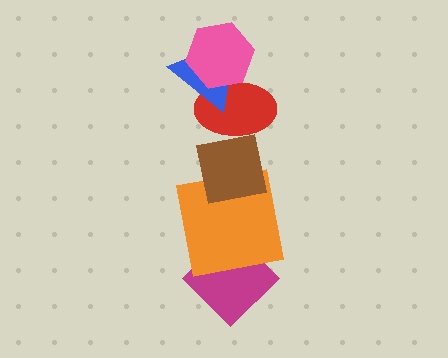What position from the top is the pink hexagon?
The pink hexagon is 1st from the top.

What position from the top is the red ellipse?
The red ellipse is 3rd from the top.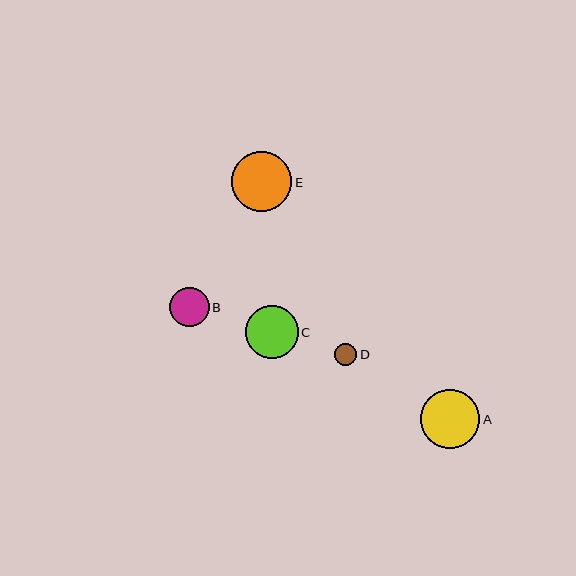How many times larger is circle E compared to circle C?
Circle E is approximately 1.1 times the size of circle C.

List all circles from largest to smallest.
From largest to smallest: E, A, C, B, D.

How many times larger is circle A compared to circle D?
Circle A is approximately 2.6 times the size of circle D.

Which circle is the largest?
Circle E is the largest with a size of approximately 60 pixels.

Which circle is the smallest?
Circle D is the smallest with a size of approximately 22 pixels.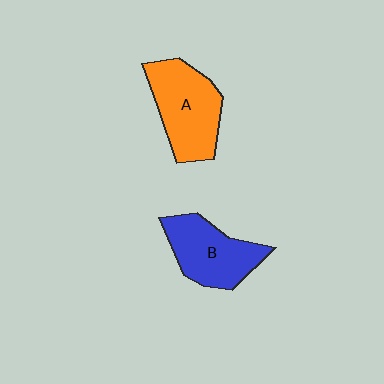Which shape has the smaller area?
Shape B (blue).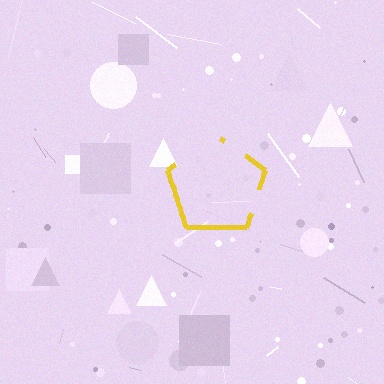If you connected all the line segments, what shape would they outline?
They would outline a pentagon.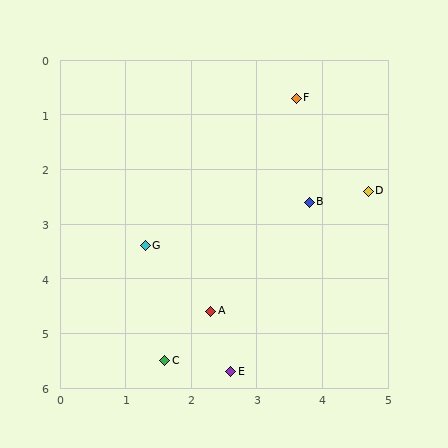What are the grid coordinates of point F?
Point F is at approximately (3.6, 0.7).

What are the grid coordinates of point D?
Point D is at approximately (4.7, 2.4).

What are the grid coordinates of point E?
Point E is at approximately (2.6, 5.7).